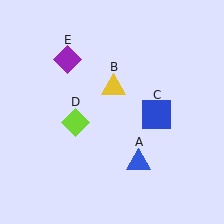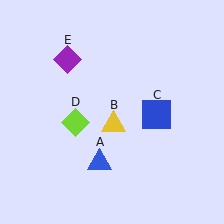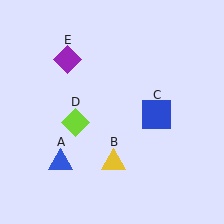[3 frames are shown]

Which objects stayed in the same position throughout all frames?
Blue square (object C) and lime diamond (object D) and purple diamond (object E) remained stationary.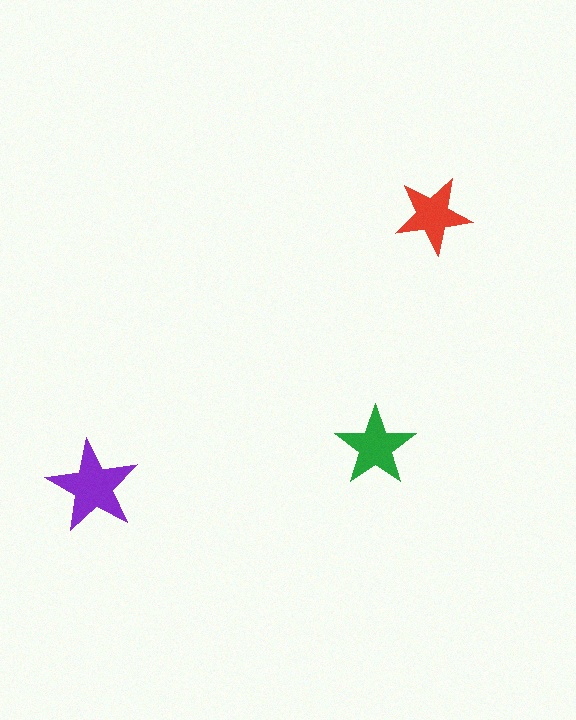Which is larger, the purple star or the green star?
The purple one.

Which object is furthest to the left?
The purple star is leftmost.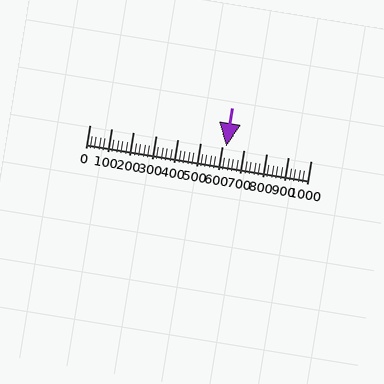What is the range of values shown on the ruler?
The ruler shows values from 0 to 1000.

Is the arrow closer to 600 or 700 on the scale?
The arrow is closer to 600.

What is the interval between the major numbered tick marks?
The major tick marks are spaced 100 units apart.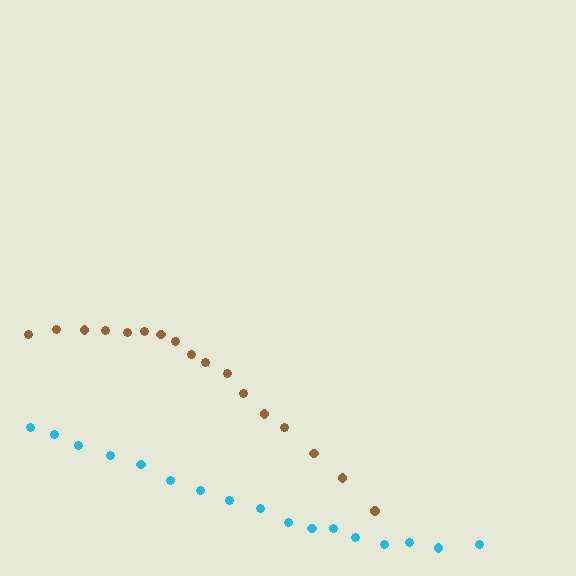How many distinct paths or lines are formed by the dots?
There are 2 distinct paths.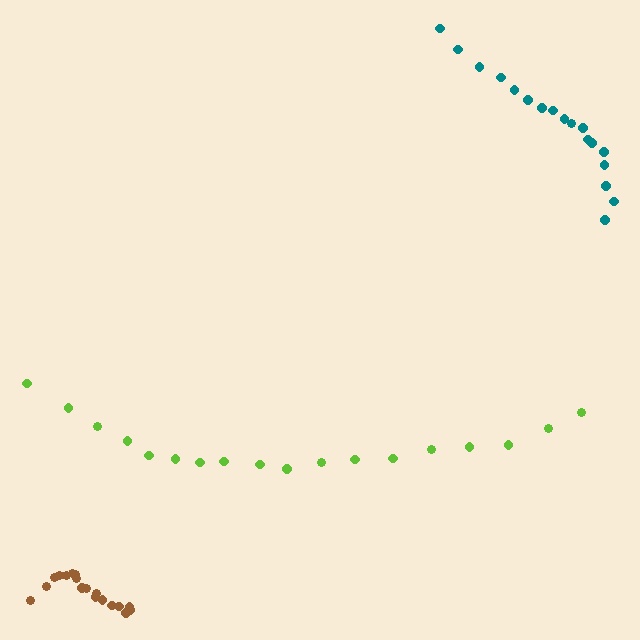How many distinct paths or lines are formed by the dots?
There are 3 distinct paths.